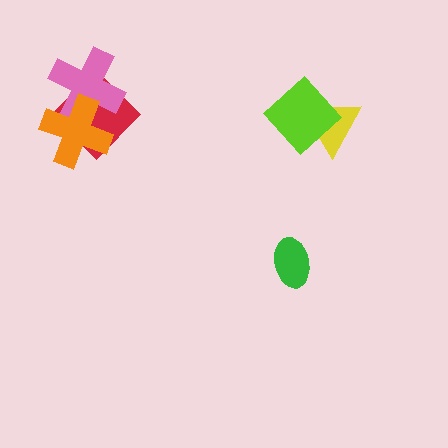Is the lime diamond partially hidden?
No, no other shape covers it.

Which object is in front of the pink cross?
The orange cross is in front of the pink cross.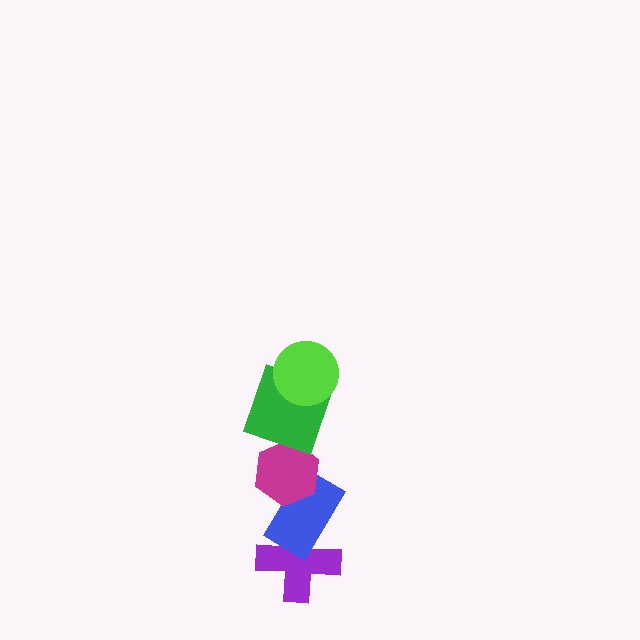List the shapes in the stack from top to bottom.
From top to bottom: the lime circle, the green square, the magenta hexagon, the blue rectangle, the purple cross.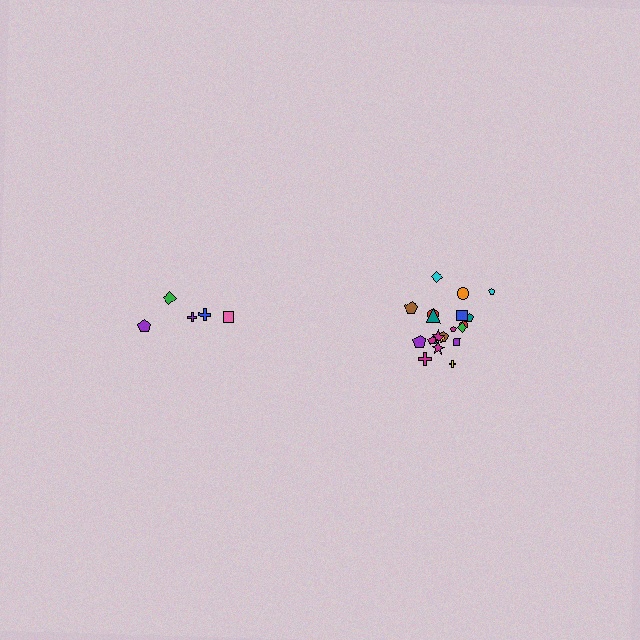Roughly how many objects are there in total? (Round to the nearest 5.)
Roughly 25 objects in total.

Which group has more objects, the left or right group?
The right group.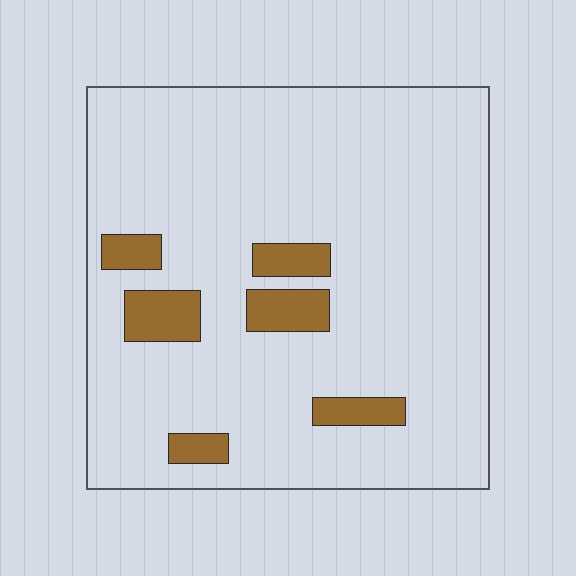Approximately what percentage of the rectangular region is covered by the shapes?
Approximately 10%.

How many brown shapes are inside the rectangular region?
6.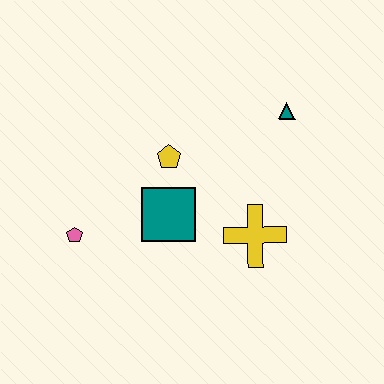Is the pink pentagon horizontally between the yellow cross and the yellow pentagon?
No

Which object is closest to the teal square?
The yellow pentagon is closest to the teal square.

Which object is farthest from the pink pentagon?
The teal triangle is farthest from the pink pentagon.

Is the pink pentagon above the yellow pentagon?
No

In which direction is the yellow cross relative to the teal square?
The yellow cross is to the right of the teal square.